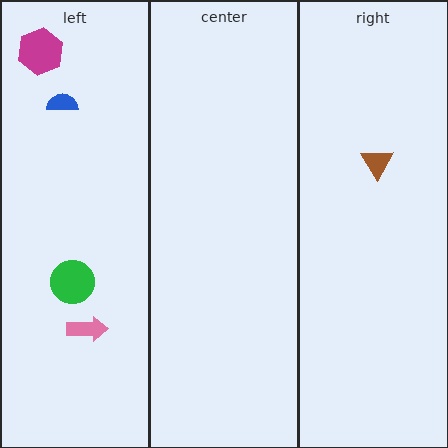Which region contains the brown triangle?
The right region.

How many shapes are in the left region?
4.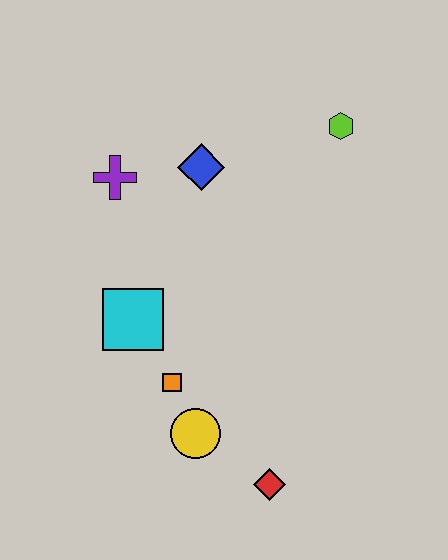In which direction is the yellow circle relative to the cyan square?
The yellow circle is below the cyan square.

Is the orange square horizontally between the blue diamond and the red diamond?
No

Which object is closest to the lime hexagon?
The blue diamond is closest to the lime hexagon.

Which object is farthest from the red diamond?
The lime hexagon is farthest from the red diamond.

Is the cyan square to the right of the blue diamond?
No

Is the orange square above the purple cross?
No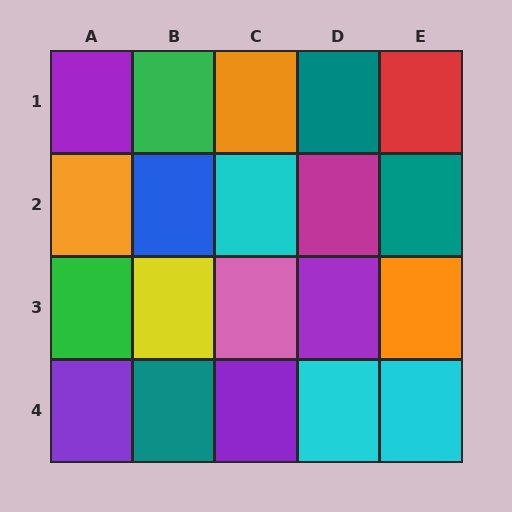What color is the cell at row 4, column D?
Cyan.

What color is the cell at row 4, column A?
Purple.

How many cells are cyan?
3 cells are cyan.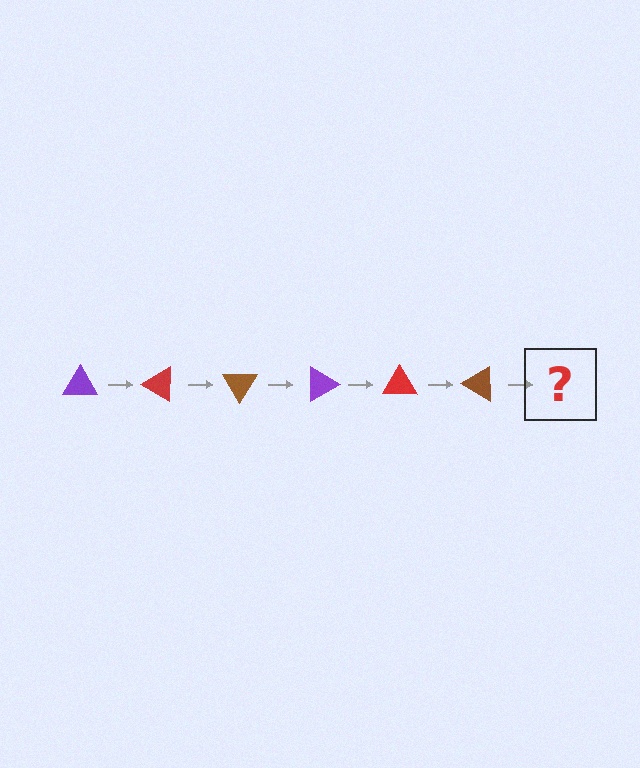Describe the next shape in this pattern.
It should be a purple triangle, rotated 180 degrees from the start.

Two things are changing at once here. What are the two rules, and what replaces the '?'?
The two rules are that it rotates 30 degrees each step and the color cycles through purple, red, and brown. The '?' should be a purple triangle, rotated 180 degrees from the start.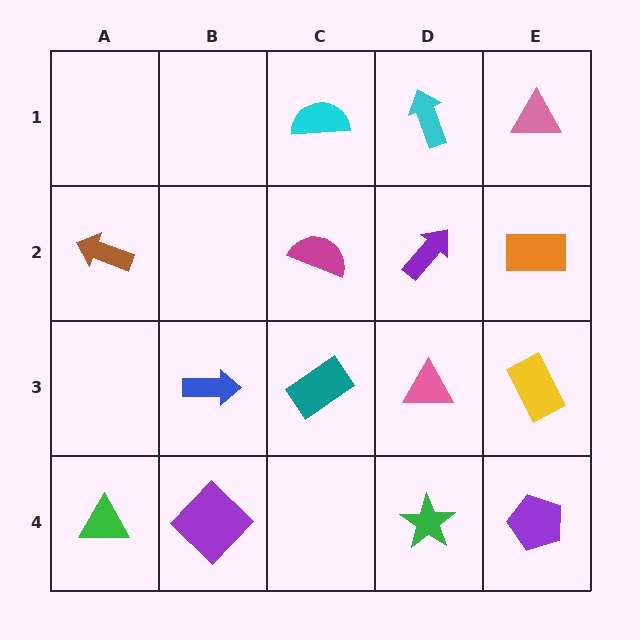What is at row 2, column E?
An orange rectangle.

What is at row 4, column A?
A green triangle.